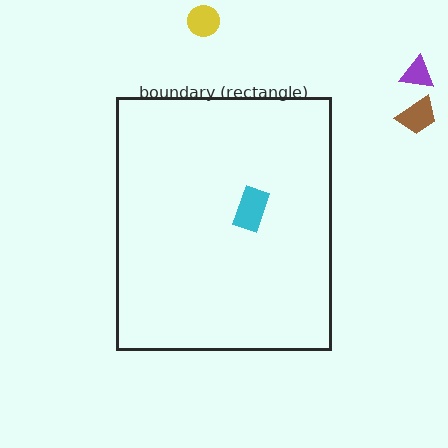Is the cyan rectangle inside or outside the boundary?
Inside.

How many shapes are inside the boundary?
1 inside, 3 outside.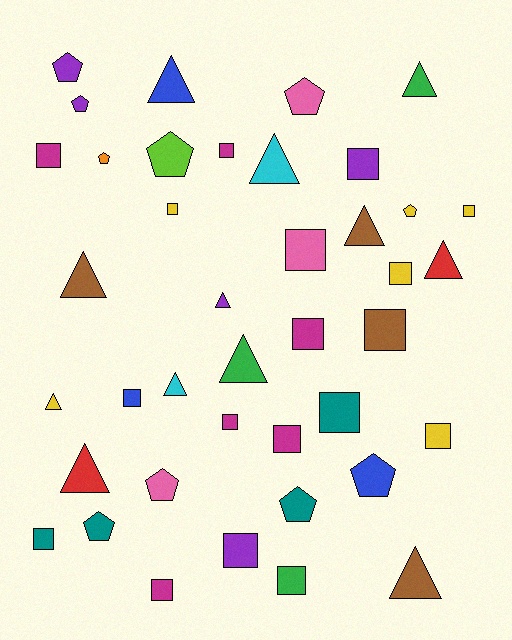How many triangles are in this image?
There are 12 triangles.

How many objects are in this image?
There are 40 objects.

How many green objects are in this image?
There are 3 green objects.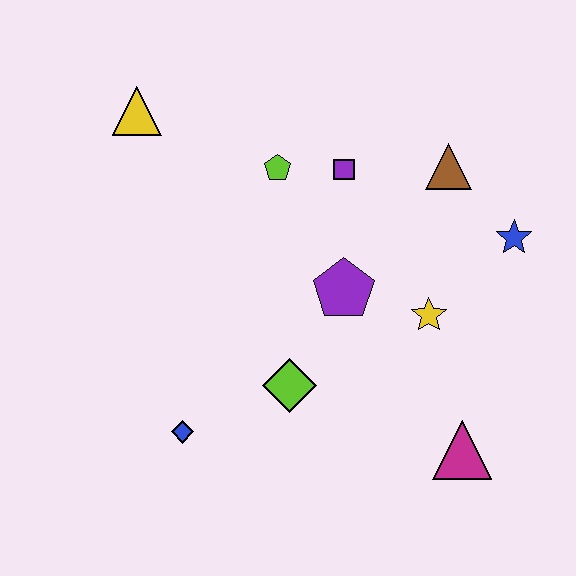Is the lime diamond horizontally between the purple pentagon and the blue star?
No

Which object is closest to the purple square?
The lime pentagon is closest to the purple square.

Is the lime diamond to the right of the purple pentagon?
No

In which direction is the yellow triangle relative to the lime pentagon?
The yellow triangle is to the left of the lime pentagon.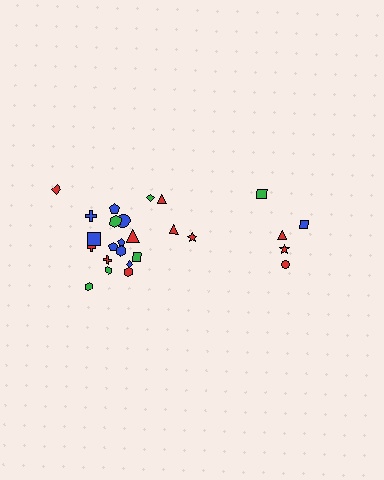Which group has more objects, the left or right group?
The left group.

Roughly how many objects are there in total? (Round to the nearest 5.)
Roughly 25 objects in total.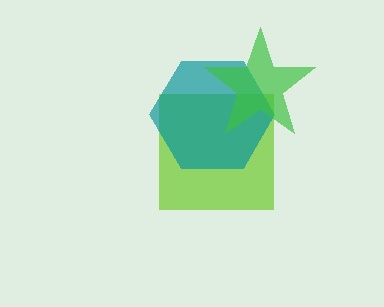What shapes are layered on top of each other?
The layered shapes are: a lime square, a teal hexagon, a green star.